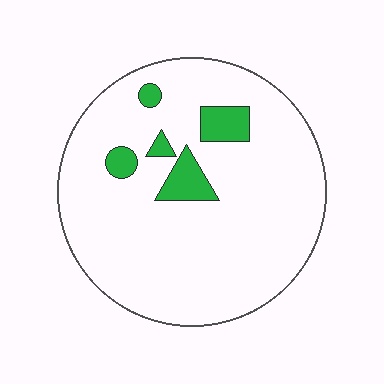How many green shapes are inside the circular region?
5.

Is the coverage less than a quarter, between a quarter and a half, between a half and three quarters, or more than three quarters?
Less than a quarter.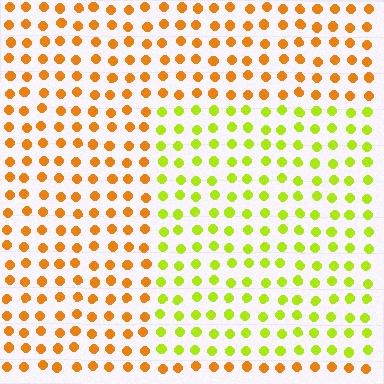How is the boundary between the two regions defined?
The boundary is defined purely by a slight shift in hue (about 47 degrees). Spacing, size, and orientation are identical on both sides.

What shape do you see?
I see a rectangle.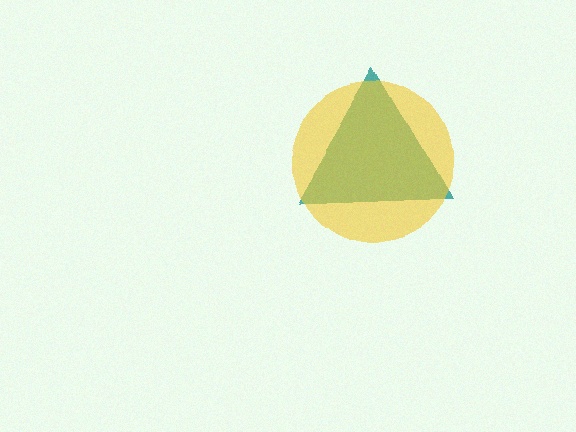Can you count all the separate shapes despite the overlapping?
Yes, there are 2 separate shapes.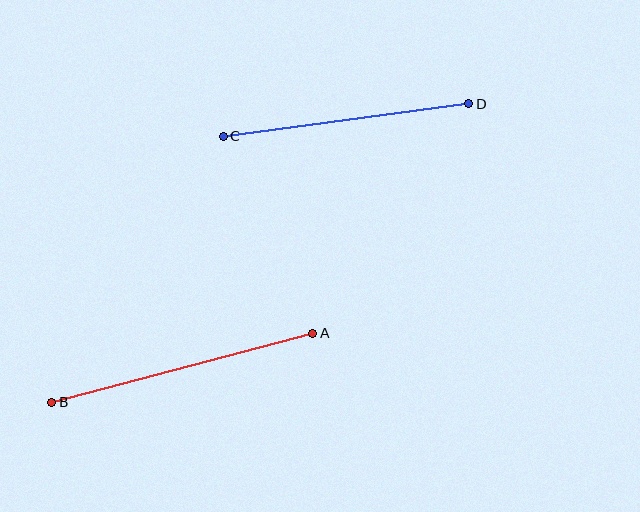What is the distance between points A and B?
The distance is approximately 270 pixels.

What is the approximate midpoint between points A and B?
The midpoint is at approximately (182, 368) pixels.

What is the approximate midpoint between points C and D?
The midpoint is at approximately (346, 120) pixels.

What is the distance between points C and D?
The distance is approximately 248 pixels.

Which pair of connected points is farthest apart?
Points A and B are farthest apart.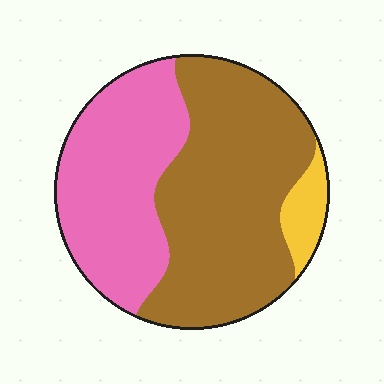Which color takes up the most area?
Brown, at roughly 55%.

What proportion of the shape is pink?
Pink takes up about three eighths (3/8) of the shape.